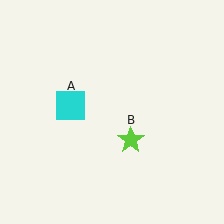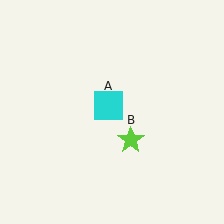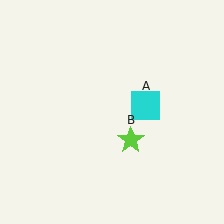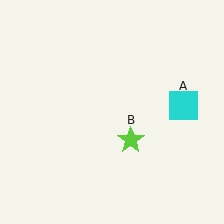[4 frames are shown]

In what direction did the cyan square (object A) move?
The cyan square (object A) moved right.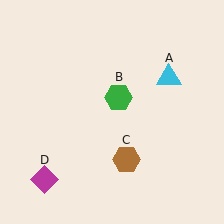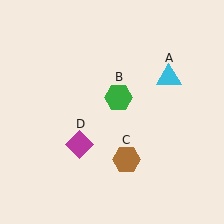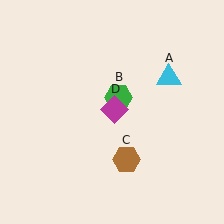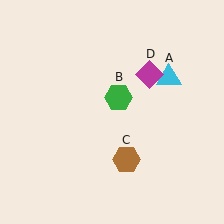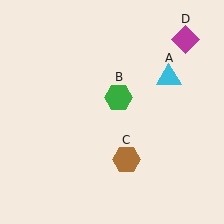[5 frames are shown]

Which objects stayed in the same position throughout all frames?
Cyan triangle (object A) and green hexagon (object B) and brown hexagon (object C) remained stationary.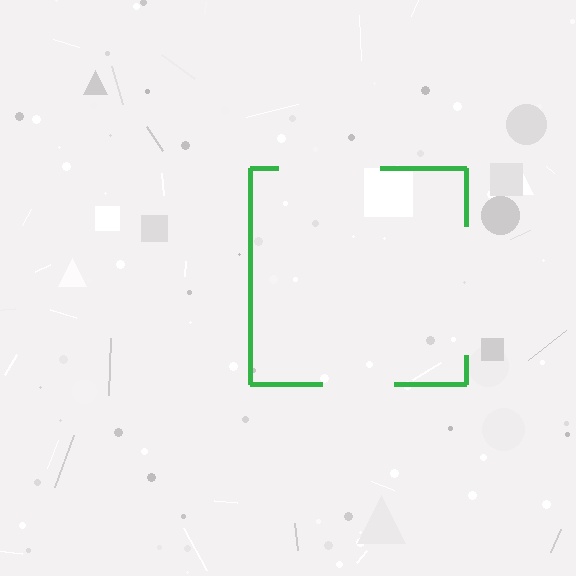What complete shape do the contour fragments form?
The contour fragments form a square.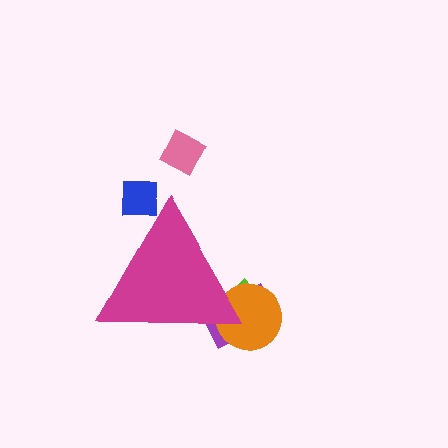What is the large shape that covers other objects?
A magenta triangle.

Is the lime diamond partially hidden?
Yes, the lime diamond is partially hidden behind the magenta triangle.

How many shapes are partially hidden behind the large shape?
4 shapes are partially hidden.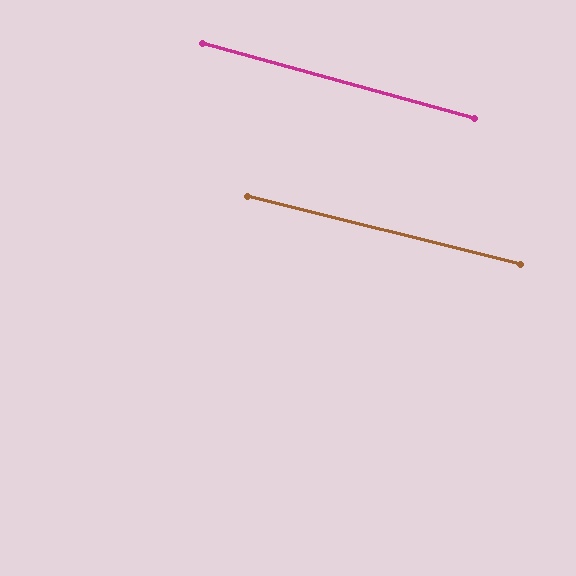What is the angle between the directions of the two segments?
Approximately 1 degree.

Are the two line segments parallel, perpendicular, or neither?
Parallel — their directions differ by only 1.4°.